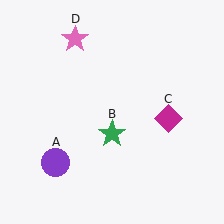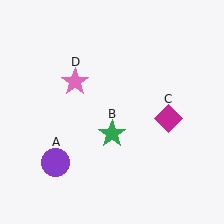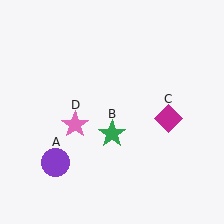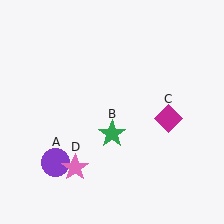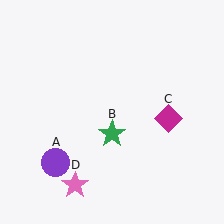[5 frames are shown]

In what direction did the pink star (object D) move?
The pink star (object D) moved down.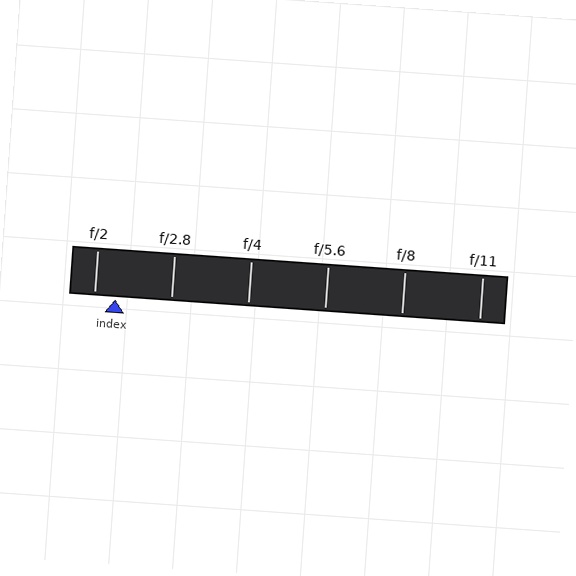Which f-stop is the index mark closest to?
The index mark is closest to f/2.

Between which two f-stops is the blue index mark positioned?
The index mark is between f/2 and f/2.8.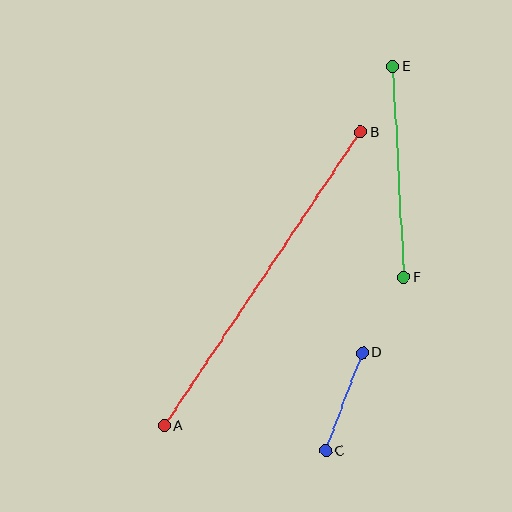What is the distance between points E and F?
The distance is approximately 211 pixels.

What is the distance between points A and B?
The distance is approximately 353 pixels.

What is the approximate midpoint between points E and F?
The midpoint is at approximately (398, 172) pixels.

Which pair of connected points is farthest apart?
Points A and B are farthest apart.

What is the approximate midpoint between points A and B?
The midpoint is at approximately (263, 279) pixels.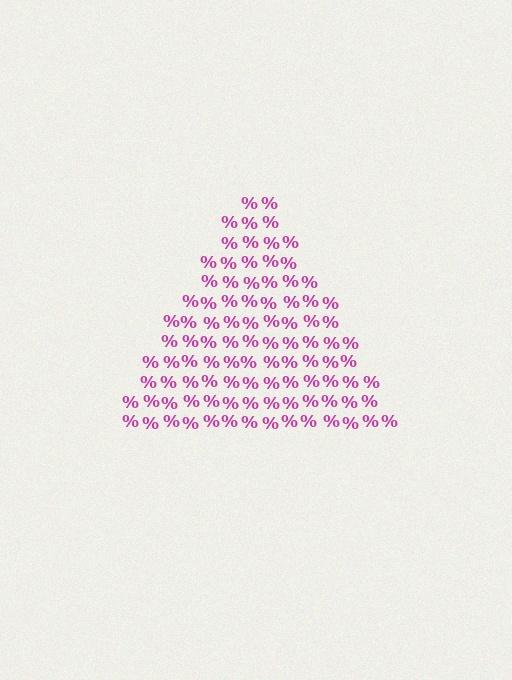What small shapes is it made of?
It is made of small percent signs.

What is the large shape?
The large shape is a triangle.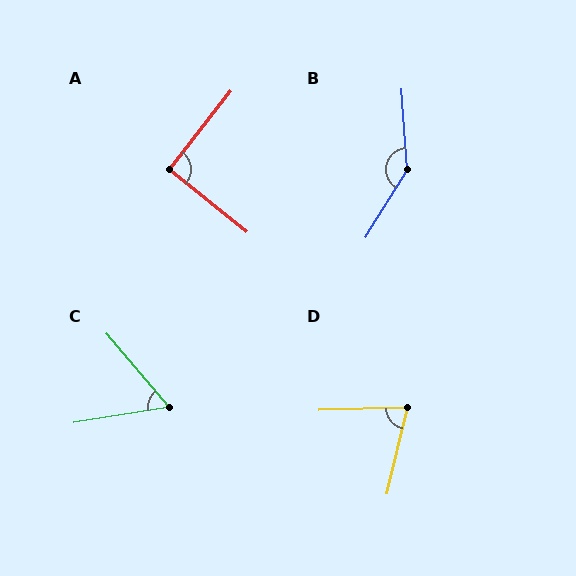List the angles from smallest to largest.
C (59°), D (75°), A (91°), B (145°).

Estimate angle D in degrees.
Approximately 75 degrees.